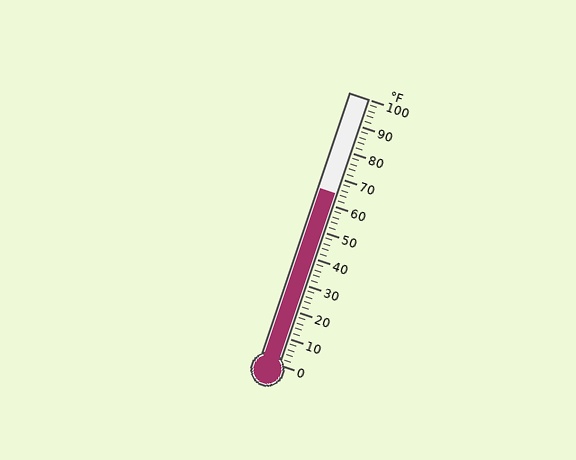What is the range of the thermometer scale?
The thermometer scale ranges from 0°F to 100°F.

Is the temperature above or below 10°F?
The temperature is above 10°F.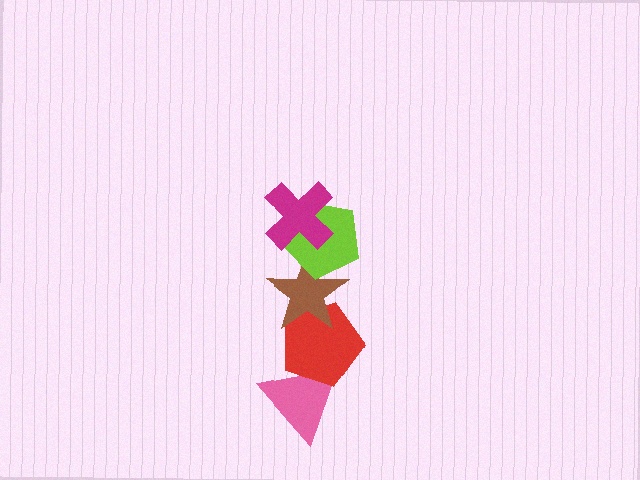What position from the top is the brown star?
The brown star is 3rd from the top.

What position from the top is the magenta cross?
The magenta cross is 1st from the top.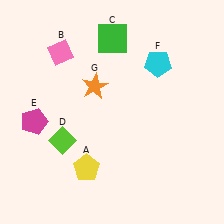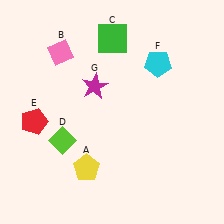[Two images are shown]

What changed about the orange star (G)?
In Image 1, G is orange. In Image 2, it changed to magenta.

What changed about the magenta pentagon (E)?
In Image 1, E is magenta. In Image 2, it changed to red.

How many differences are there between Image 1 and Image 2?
There are 2 differences between the two images.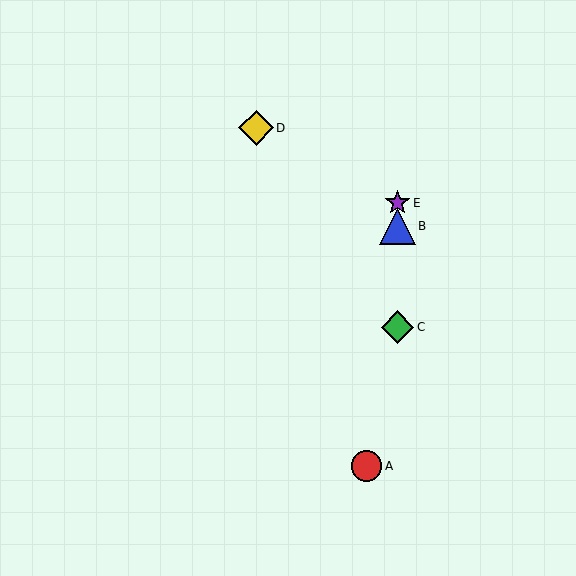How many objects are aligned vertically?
3 objects (B, C, E) are aligned vertically.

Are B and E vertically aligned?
Yes, both are at x≈397.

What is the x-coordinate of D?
Object D is at x≈256.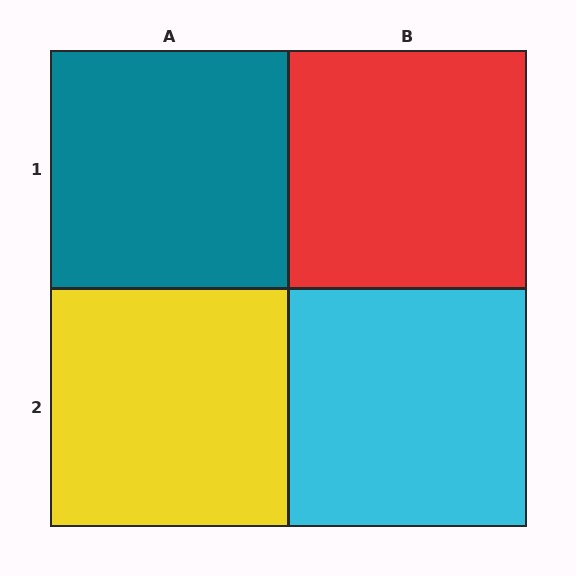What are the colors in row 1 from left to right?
Teal, red.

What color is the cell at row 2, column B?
Cyan.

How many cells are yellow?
1 cell is yellow.